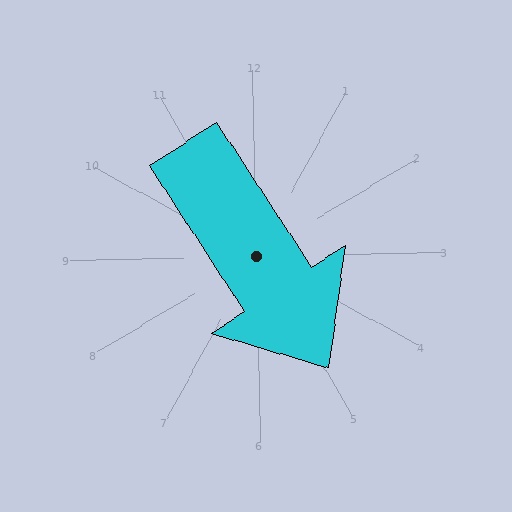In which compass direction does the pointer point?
Southeast.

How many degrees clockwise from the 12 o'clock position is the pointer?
Approximately 148 degrees.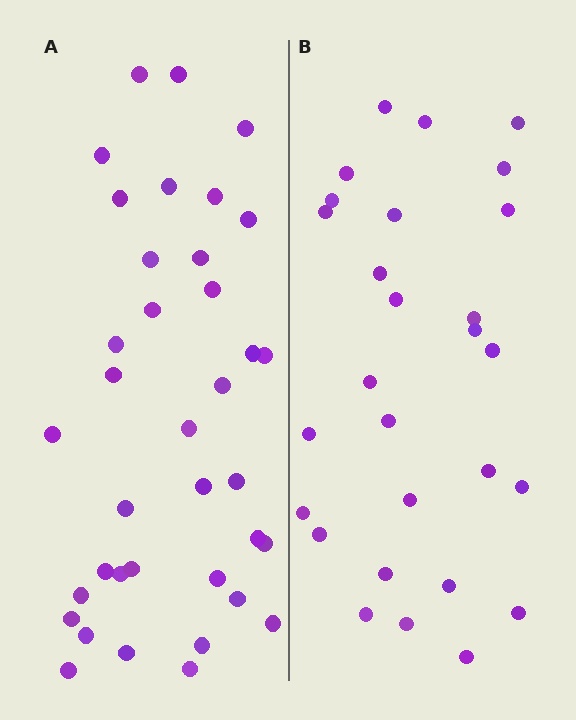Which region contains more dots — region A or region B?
Region A (the left region) has more dots.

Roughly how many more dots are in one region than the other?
Region A has roughly 8 or so more dots than region B.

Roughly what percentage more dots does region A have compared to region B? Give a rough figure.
About 30% more.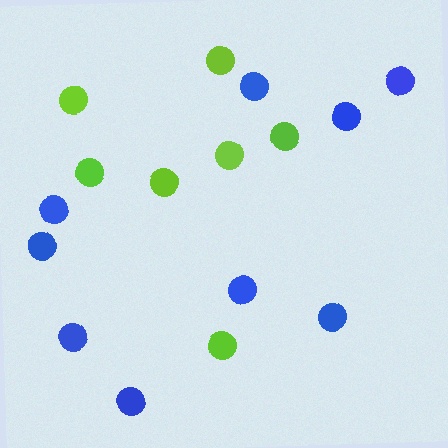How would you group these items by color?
There are 2 groups: one group of blue circles (9) and one group of lime circles (7).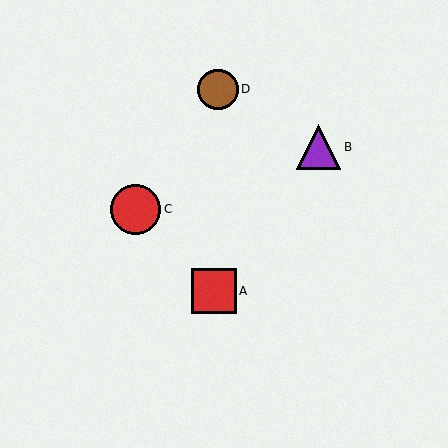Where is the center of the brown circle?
The center of the brown circle is at (218, 89).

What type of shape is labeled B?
Shape B is a purple triangle.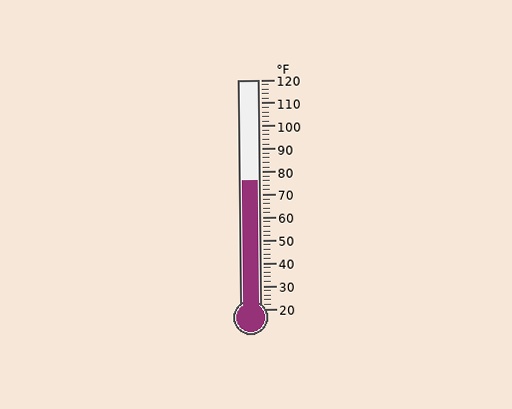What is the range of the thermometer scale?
The thermometer scale ranges from 20°F to 120°F.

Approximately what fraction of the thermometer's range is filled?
The thermometer is filled to approximately 55% of its range.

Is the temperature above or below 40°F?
The temperature is above 40°F.